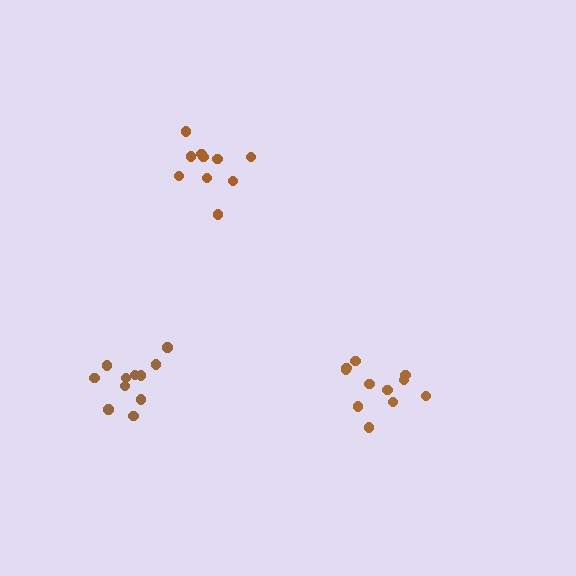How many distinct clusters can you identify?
There are 3 distinct clusters.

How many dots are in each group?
Group 1: 11 dots, Group 2: 11 dots, Group 3: 10 dots (32 total).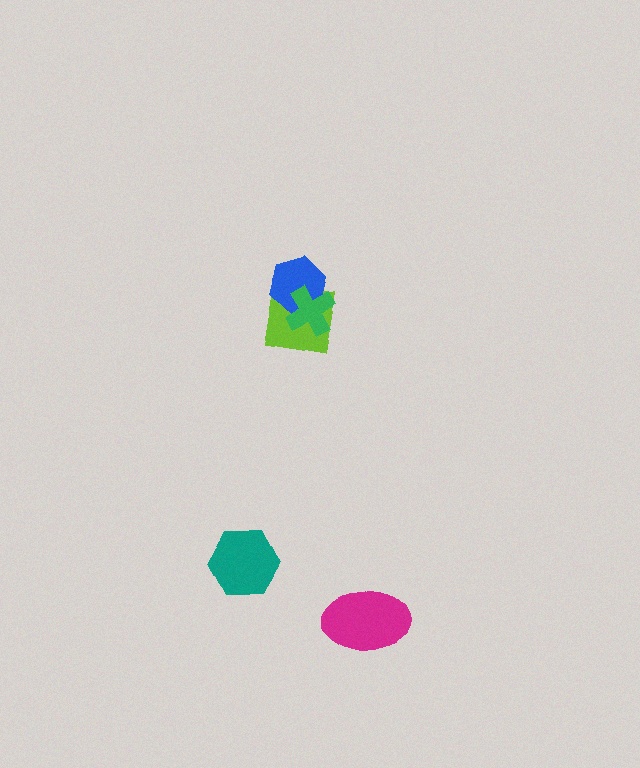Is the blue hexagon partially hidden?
Yes, it is partially covered by another shape.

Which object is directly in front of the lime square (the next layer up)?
The blue hexagon is directly in front of the lime square.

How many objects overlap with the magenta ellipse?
0 objects overlap with the magenta ellipse.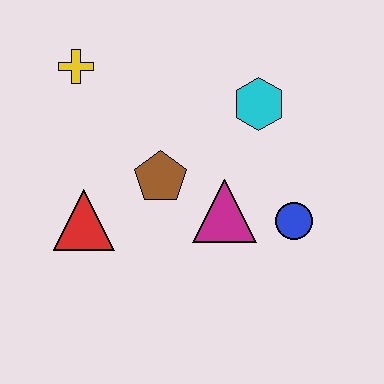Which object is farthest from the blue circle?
The yellow cross is farthest from the blue circle.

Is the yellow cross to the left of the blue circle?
Yes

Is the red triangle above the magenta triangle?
No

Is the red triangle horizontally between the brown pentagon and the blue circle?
No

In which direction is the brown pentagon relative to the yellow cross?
The brown pentagon is below the yellow cross.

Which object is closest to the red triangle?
The brown pentagon is closest to the red triangle.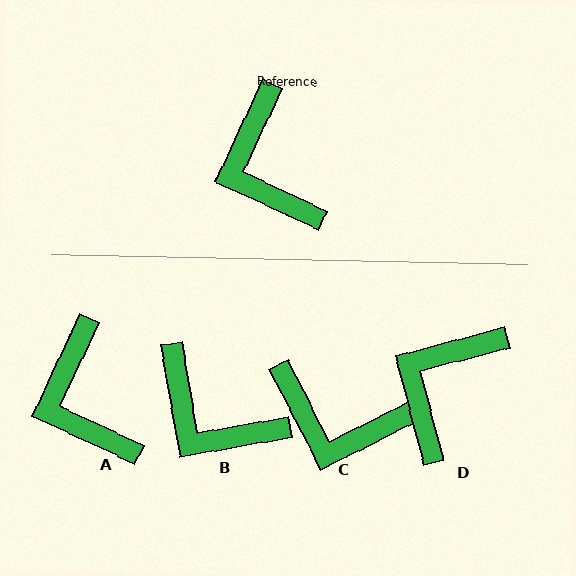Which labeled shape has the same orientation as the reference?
A.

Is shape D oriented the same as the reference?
No, it is off by about 51 degrees.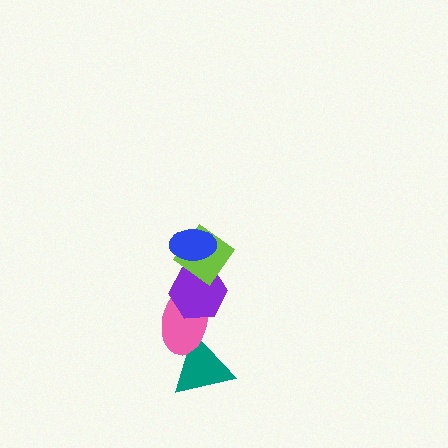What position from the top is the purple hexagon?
The purple hexagon is 3rd from the top.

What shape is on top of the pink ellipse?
The purple hexagon is on top of the pink ellipse.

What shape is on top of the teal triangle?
The pink ellipse is on top of the teal triangle.